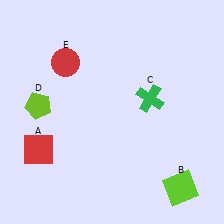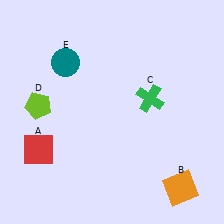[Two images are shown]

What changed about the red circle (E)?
In Image 1, E is red. In Image 2, it changed to teal.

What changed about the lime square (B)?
In Image 1, B is lime. In Image 2, it changed to orange.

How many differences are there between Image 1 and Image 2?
There are 2 differences between the two images.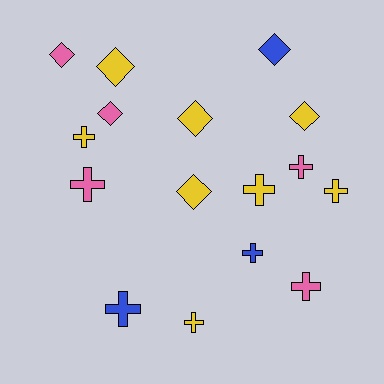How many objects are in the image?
There are 16 objects.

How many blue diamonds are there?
There is 1 blue diamond.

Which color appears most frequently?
Yellow, with 8 objects.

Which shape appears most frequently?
Cross, with 9 objects.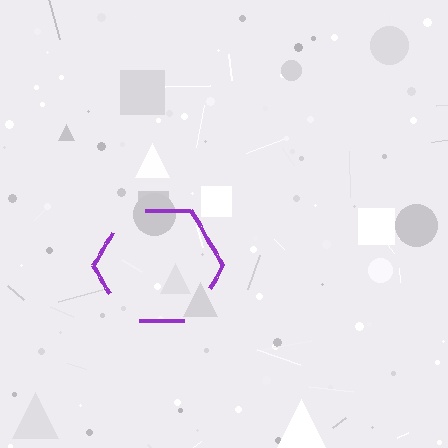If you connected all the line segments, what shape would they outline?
They would outline a hexagon.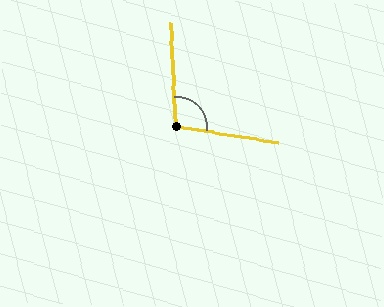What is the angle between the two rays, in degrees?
Approximately 102 degrees.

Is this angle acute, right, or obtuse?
It is obtuse.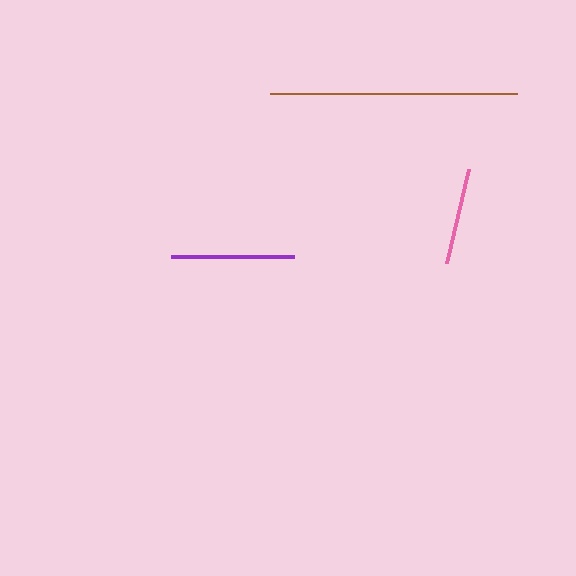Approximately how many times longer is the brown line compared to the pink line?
The brown line is approximately 2.6 times the length of the pink line.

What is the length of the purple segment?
The purple segment is approximately 124 pixels long.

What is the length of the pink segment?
The pink segment is approximately 97 pixels long.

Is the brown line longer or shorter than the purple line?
The brown line is longer than the purple line.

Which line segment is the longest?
The brown line is the longest at approximately 247 pixels.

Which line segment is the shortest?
The pink line is the shortest at approximately 97 pixels.